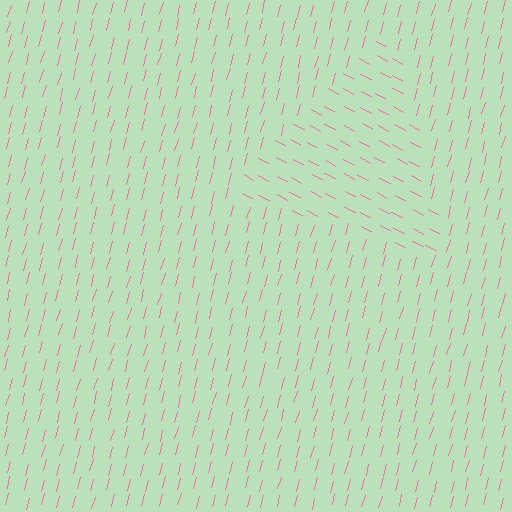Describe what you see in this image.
The image is filled with small pink line segments. A triangle region in the image has lines oriented differently from the surrounding lines, creating a visible texture boundary.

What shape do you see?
I see a triangle.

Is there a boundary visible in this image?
Yes, there is a texture boundary formed by a change in line orientation.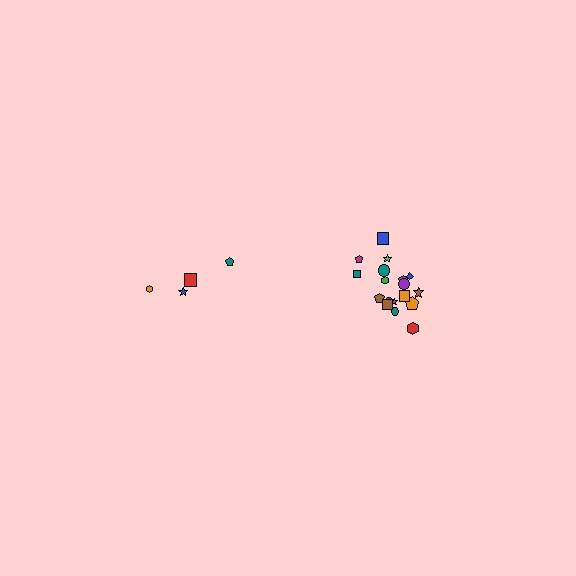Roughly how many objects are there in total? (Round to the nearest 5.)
Roughly 20 objects in total.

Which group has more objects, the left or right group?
The right group.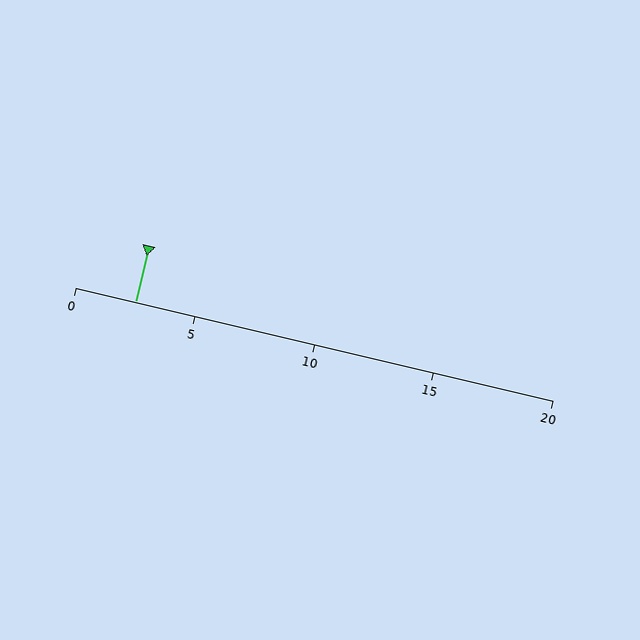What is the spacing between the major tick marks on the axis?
The major ticks are spaced 5 apart.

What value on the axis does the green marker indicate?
The marker indicates approximately 2.5.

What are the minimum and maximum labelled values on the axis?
The axis runs from 0 to 20.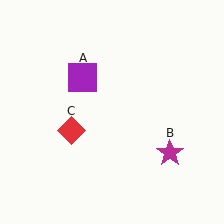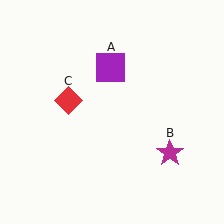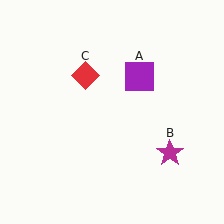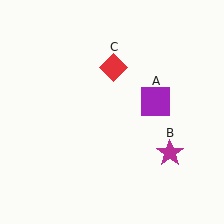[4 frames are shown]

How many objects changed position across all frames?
2 objects changed position: purple square (object A), red diamond (object C).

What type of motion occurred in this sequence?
The purple square (object A), red diamond (object C) rotated clockwise around the center of the scene.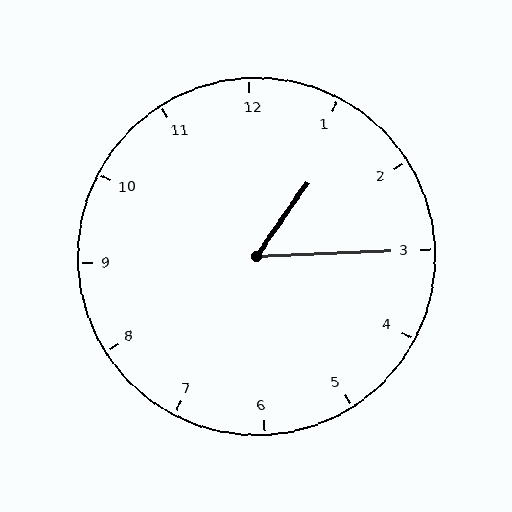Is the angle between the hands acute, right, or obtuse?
It is acute.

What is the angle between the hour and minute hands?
Approximately 52 degrees.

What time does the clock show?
1:15.